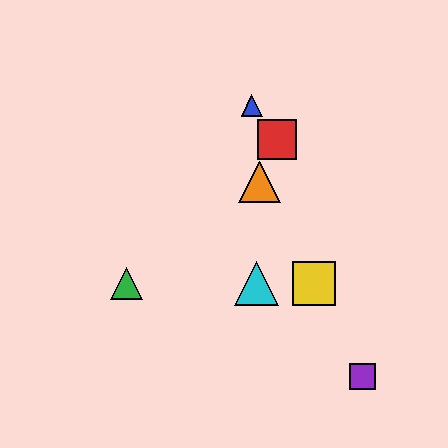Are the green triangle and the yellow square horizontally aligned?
Yes, both are at y≈284.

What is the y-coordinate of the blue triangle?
The blue triangle is at y≈105.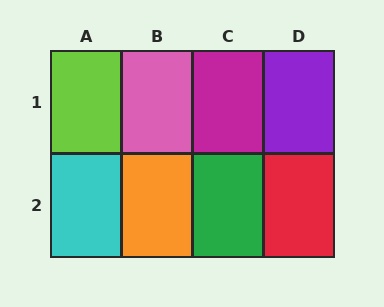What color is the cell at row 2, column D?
Red.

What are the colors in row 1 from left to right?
Lime, pink, magenta, purple.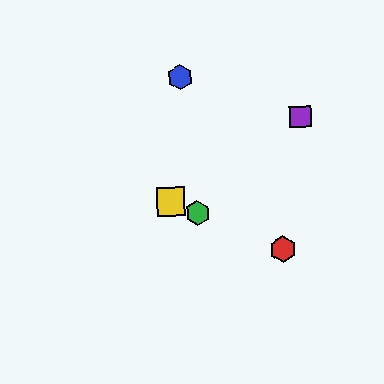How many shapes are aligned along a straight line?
3 shapes (the red hexagon, the green hexagon, the yellow square) are aligned along a straight line.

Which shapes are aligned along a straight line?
The red hexagon, the green hexagon, the yellow square are aligned along a straight line.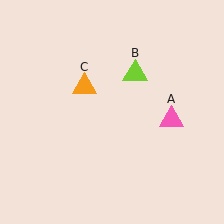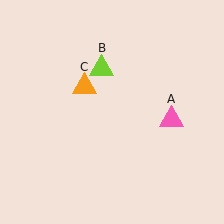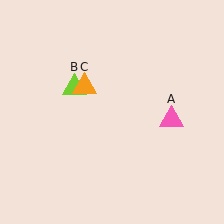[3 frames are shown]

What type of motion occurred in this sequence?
The lime triangle (object B) rotated counterclockwise around the center of the scene.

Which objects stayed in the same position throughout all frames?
Pink triangle (object A) and orange triangle (object C) remained stationary.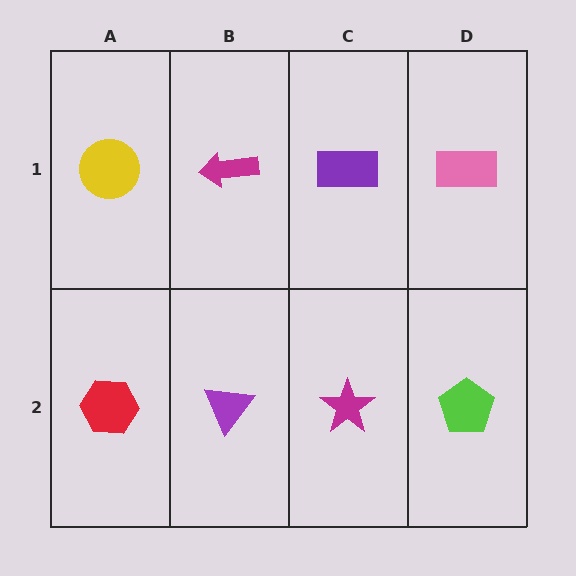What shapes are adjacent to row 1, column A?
A red hexagon (row 2, column A), a magenta arrow (row 1, column B).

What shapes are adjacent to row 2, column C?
A purple rectangle (row 1, column C), a purple triangle (row 2, column B), a lime pentagon (row 2, column D).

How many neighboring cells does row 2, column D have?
2.